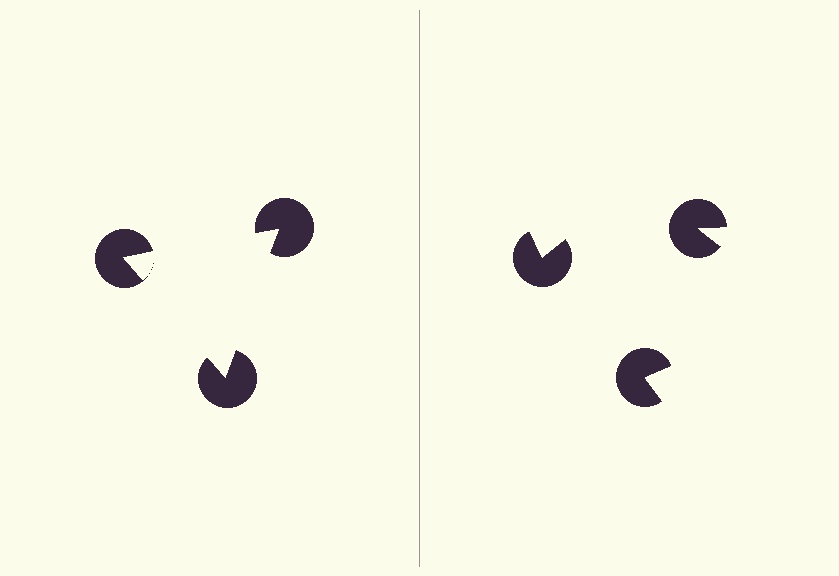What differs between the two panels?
The pac-man discs are positioned identically on both sides; only the wedge orientations differ. On the left they align to a triangle; on the right they are misaligned.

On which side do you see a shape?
An illusory triangle appears on the left side. On the right side the wedge cuts are rotated, so no coherent shape forms.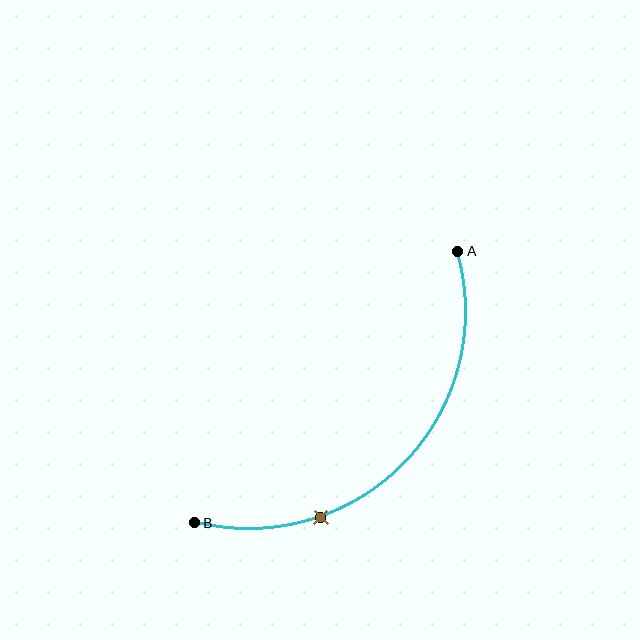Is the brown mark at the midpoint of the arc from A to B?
No. The brown mark lies on the arc but is closer to endpoint B. The arc midpoint would be at the point on the curve equidistant along the arc from both A and B.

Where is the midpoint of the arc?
The arc midpoint is the point on the curve farthest from the straight line joining A and B. It sits below and to the right of that line.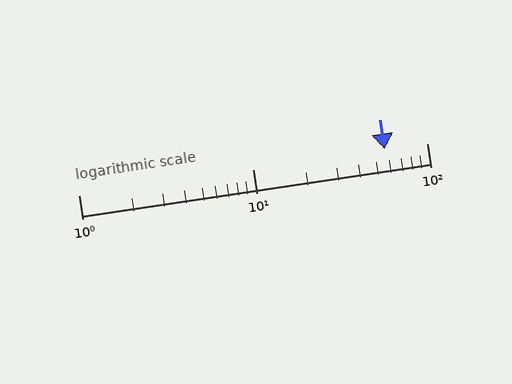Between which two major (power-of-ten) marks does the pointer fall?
The pointer is between 10 and 100.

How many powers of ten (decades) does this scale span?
The scale spans 2 decades, from 1 to 100.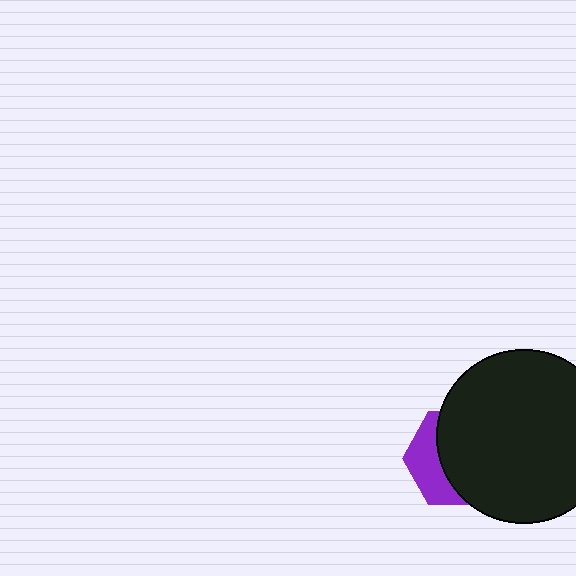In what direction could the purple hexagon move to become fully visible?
The purple hexagon could move left. That would shift it out from behind the black circle entirely.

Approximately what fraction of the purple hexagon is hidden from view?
Roughly 65% of the purple hexagon is hidden behind the black circle.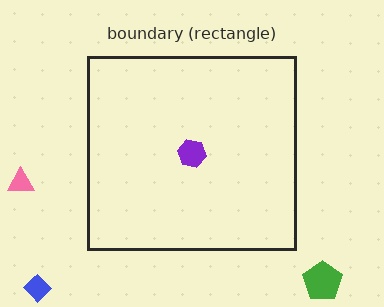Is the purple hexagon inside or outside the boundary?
Inside.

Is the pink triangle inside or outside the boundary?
Outside.